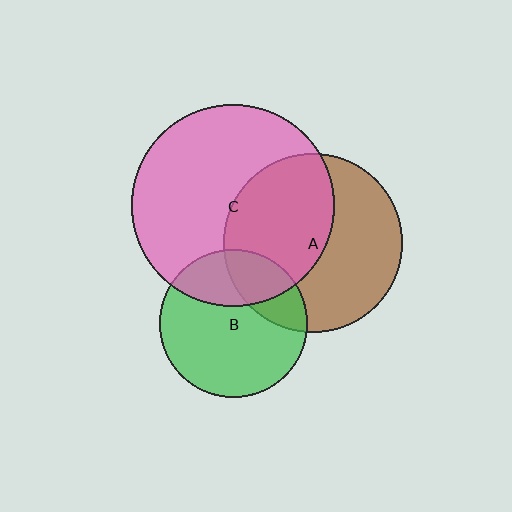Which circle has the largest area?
Circle C (pink).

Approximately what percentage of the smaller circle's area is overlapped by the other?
Approximately 30%.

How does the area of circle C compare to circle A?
Approximately 1.3 times.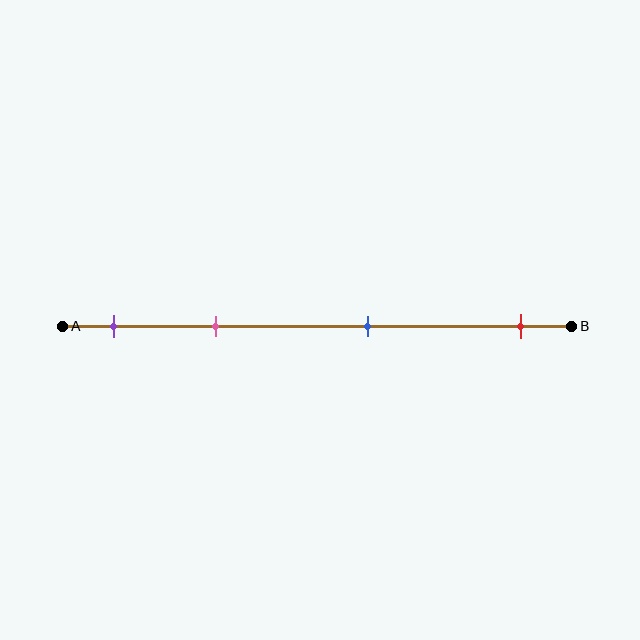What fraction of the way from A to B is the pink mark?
The pink mark is approximately 30% (0.3) of the way from A to B.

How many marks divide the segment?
There are 4 marks dividing the segment.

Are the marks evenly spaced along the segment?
No, the marks are not evenly spaced.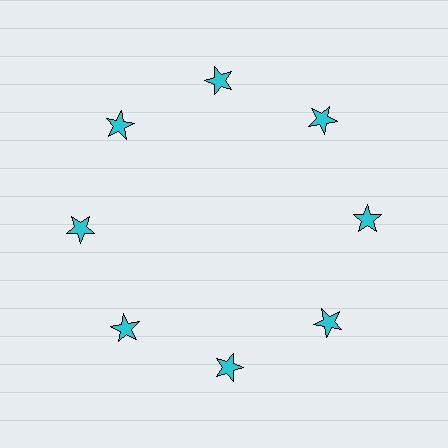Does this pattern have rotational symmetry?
Yes, this pattern has 8-fold rotational symmetry. It looks the same after rotating 45 degrees around the center.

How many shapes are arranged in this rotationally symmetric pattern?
There are 8 shapes, arranged in 8 groups of 1.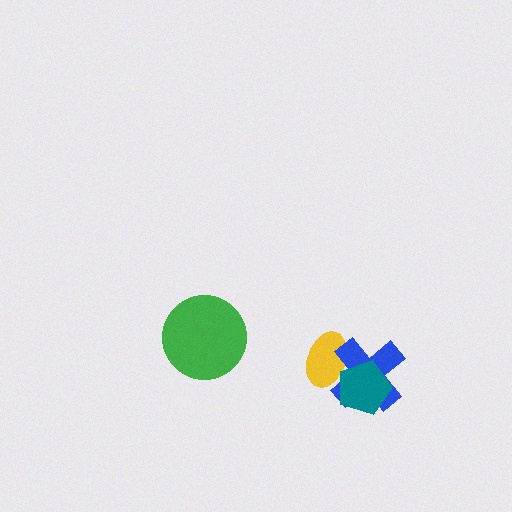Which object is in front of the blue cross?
The teal pentagon is in front of the blue cross.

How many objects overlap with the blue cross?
2 objects overlap with the blue cross.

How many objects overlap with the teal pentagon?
2 objects overlap with the teal pentagon.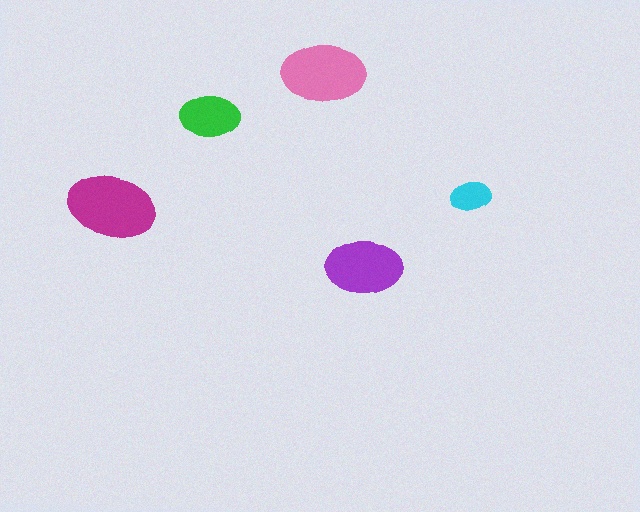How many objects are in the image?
There are 5 objects in the image.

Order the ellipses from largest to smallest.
the magenta one, the pink one, the purple one, the green one, the cyan one.